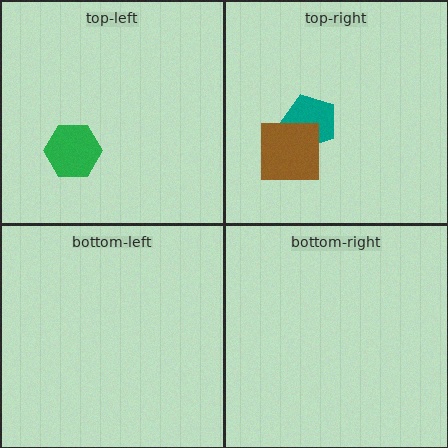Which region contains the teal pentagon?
The top-right region.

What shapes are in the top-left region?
The green hexagon.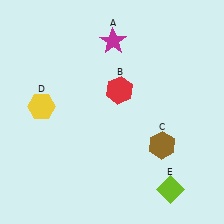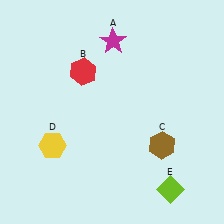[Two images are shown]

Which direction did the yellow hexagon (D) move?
The yellow hexagon (D) moved down.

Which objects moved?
The objects that moved are: the red hexagon (B), the yellow hexagon (D).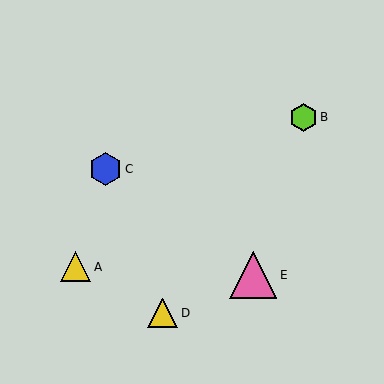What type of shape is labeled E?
Shape E is a pink triangle.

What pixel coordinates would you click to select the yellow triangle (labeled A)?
Click at (76, 267) to select the yellow triangle A.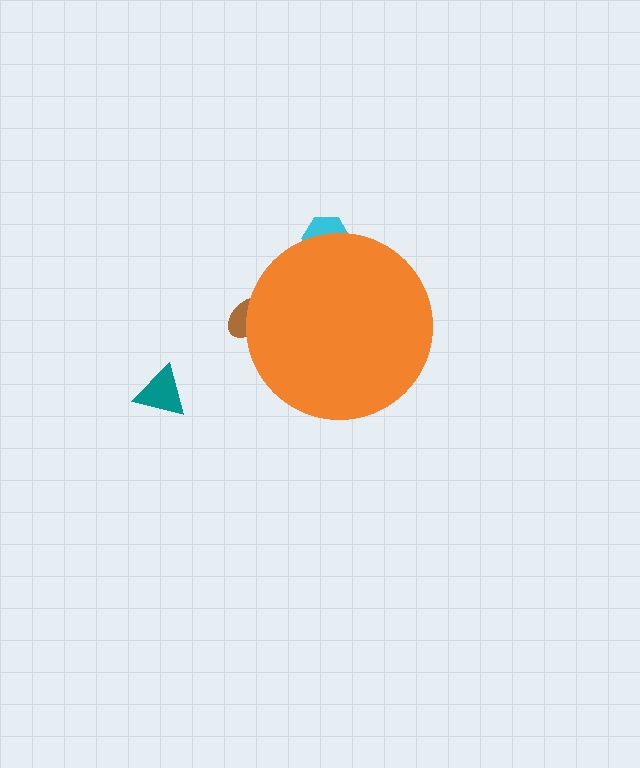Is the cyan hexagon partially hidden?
Yes, the cyan hexagon is partially hidden behind the orange circle.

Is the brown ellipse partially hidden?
Yes, the brown ellipse is partially hidden behind the orange circle.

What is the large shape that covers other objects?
An orange circle.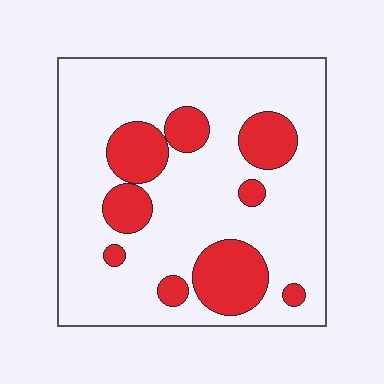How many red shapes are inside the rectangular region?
9.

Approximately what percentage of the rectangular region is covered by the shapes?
Approximately 25%.